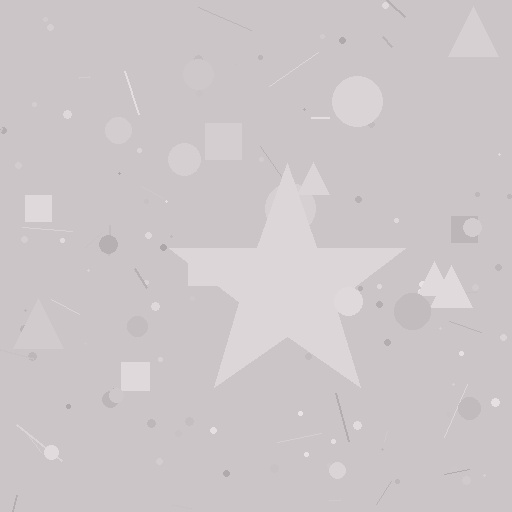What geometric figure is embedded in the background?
A star is embedded in the background.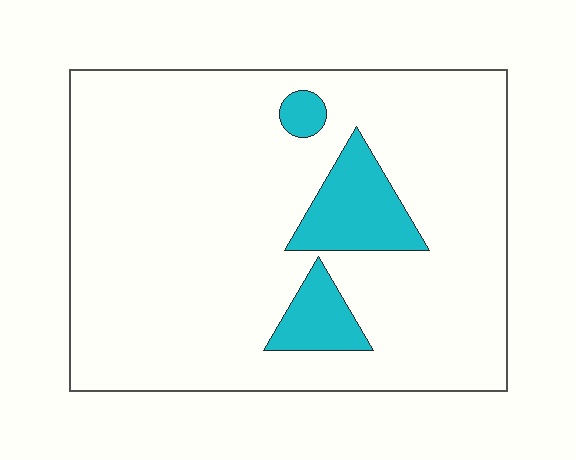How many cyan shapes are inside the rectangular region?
3.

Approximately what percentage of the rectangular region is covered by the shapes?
Approximately 10%.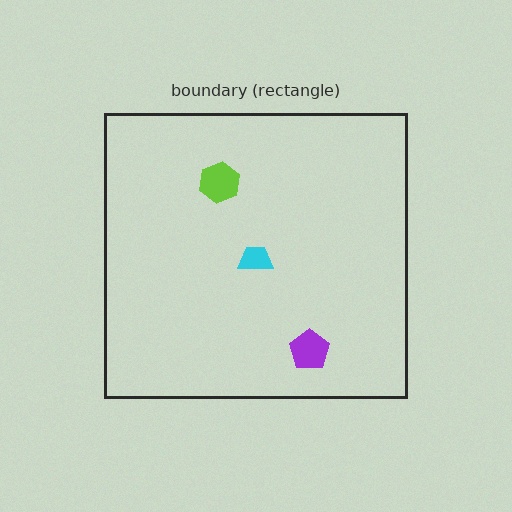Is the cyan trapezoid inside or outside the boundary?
Inside.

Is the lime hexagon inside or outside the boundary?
Inside.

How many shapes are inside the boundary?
3 inside, 0 outside.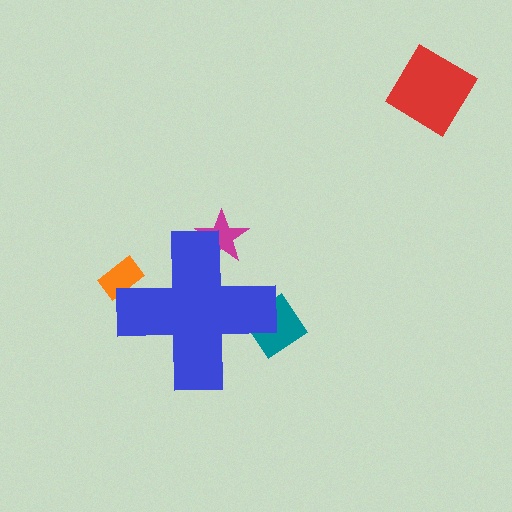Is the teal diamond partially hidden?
Yes, the teal diamond is partially hidden behind the blue cross.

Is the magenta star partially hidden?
Yes, the magenta star is partially hidden behind the blue cross.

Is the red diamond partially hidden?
No, the red diamond is fully visible.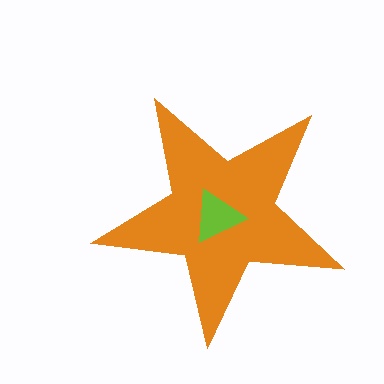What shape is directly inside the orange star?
The lime triangle.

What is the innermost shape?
The lime triangle.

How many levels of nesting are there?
2.